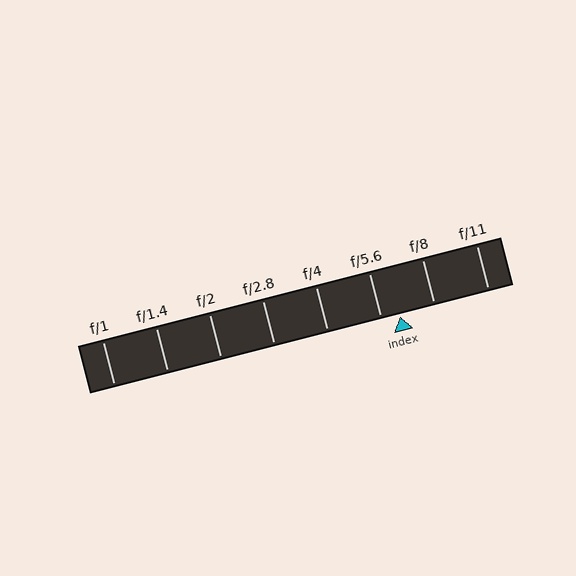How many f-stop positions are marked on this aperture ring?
There are 8 f-stop positions marked.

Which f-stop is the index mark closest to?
The index mark is closest to f/5.6.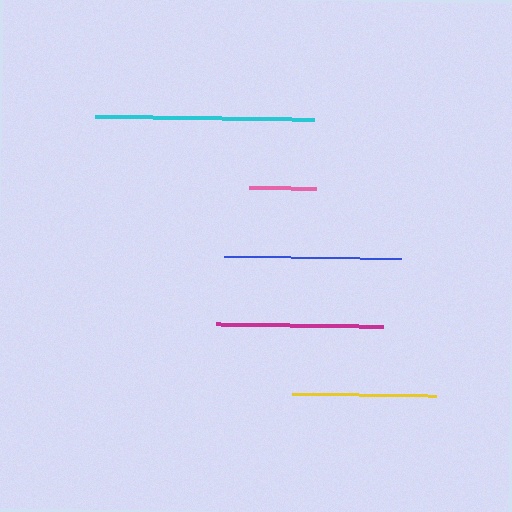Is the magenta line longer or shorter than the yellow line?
The magenta line is longer than the yellow line.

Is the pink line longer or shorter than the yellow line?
The yellow line is longer than the pink line.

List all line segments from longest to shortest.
From longest to shortest: cyan, blue, magenta, yellow, pink.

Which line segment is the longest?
The cyan line is the longest at approximately 219 pixels.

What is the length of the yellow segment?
The yellow segment is approximately 145 pixels long.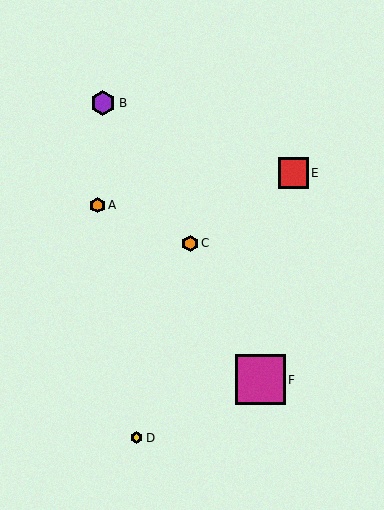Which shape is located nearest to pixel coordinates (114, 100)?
The purple hexagon (labeled B) at (103, 103) is nearest to that location.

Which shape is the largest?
The magenta square (labeled F) is the largest.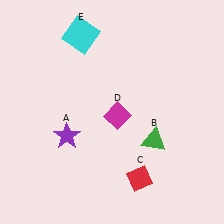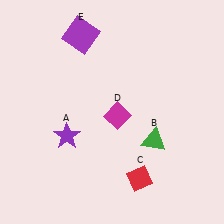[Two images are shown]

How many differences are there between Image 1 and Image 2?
There is 1 difference between the two images.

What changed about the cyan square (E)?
In Image 1, E is cyan. In Image 2, it changed to purple.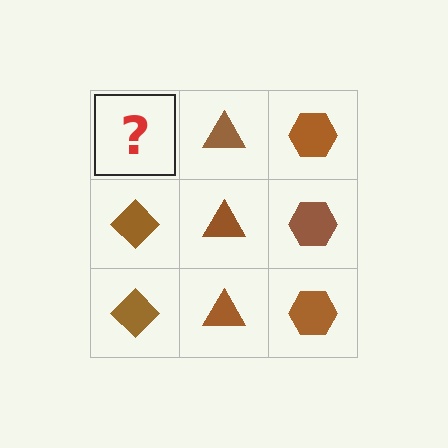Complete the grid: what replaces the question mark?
The question mark should be replaced with a brown diamond.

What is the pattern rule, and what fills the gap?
The rule is that each column has a consistent shape. The gap should be filled with a brown diamond.